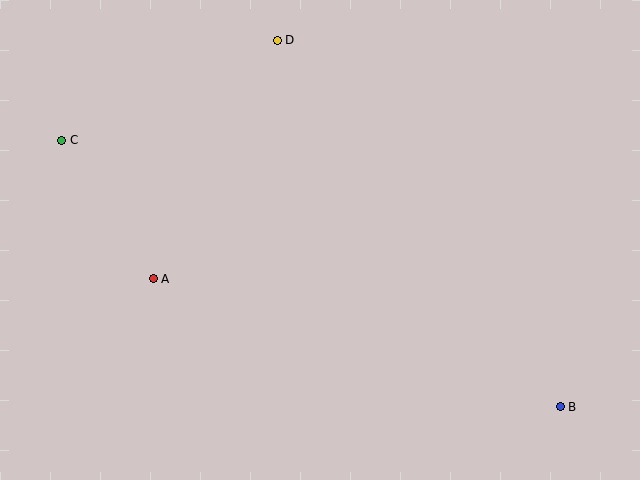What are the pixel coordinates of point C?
Point C is at (62, 140).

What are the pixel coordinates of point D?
Point D is at (277, 40).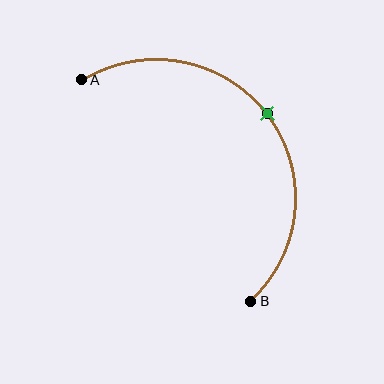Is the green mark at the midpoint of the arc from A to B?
Yes. The green mark lies on the arc at equal arc-length from both A and B — it is the arc midpoint.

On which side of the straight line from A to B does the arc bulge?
The arc bulges above and to the right of the straight line connecting A and B.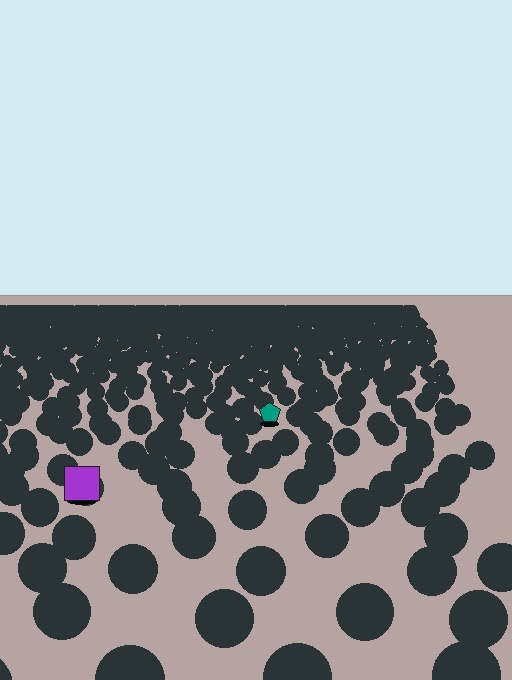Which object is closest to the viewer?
The purple square is closest. The texture marks near it are larger and more spread out.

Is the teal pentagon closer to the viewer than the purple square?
No. The purple square is closer — you can tell from the texture gradient: the ground texture is coarser near it.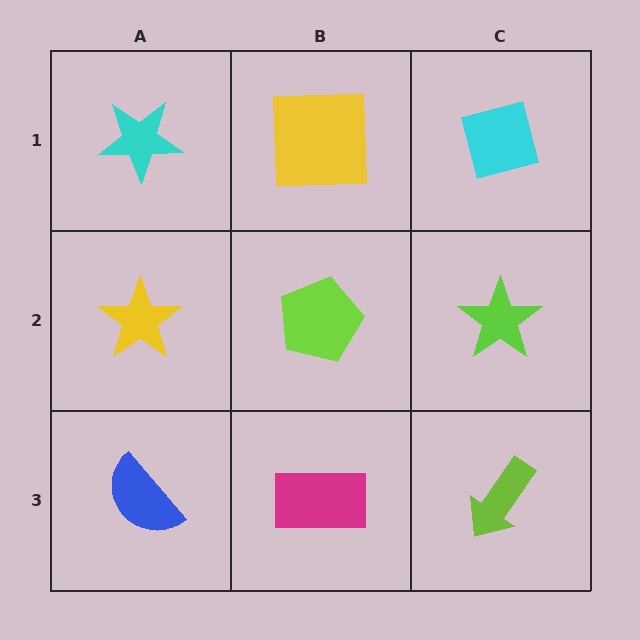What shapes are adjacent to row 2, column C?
A cyan square (row 1, column C), a lime arrow (row 3, column C), a lime pentagon (row 2, column B).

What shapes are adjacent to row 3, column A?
A yellow star (row 2, column A), a magenta rectangle (row 3, column B).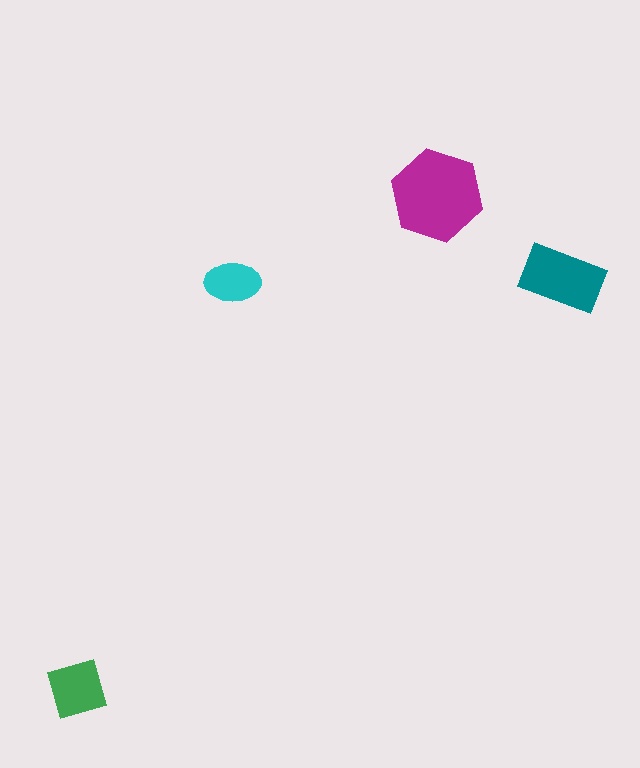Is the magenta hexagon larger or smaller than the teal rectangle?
Larger.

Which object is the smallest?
The cyan ellipse.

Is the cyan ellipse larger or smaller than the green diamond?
Smaller.